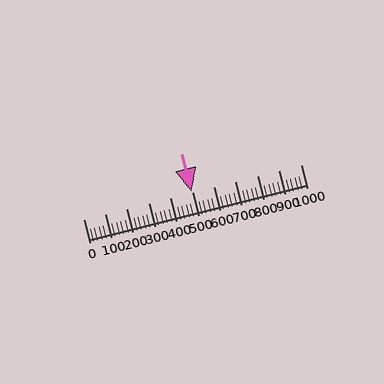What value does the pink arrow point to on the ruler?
The pink arrow points to approximately 498.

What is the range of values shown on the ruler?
The ruler shows values from 0 to 1000.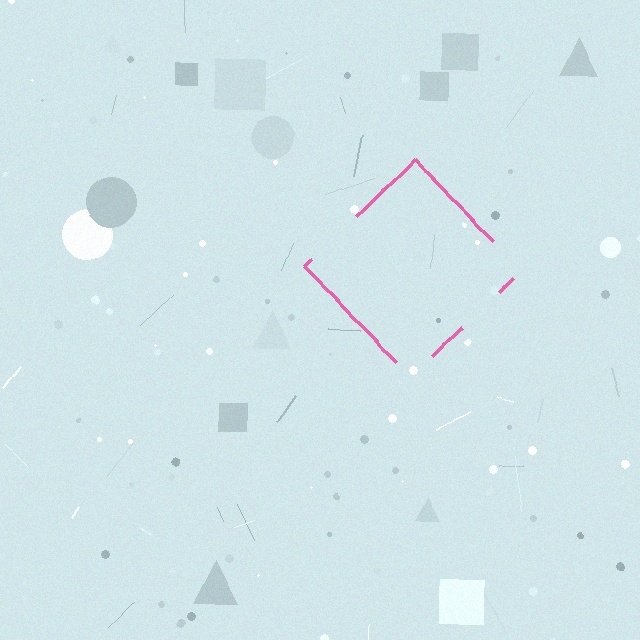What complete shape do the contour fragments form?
The contour fragments form a diamond.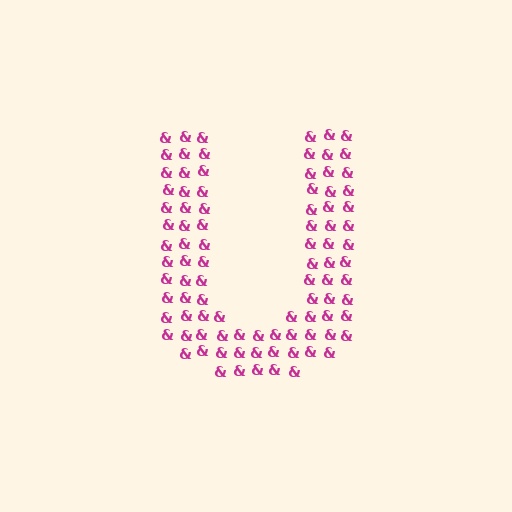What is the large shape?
The large shape is the letter U.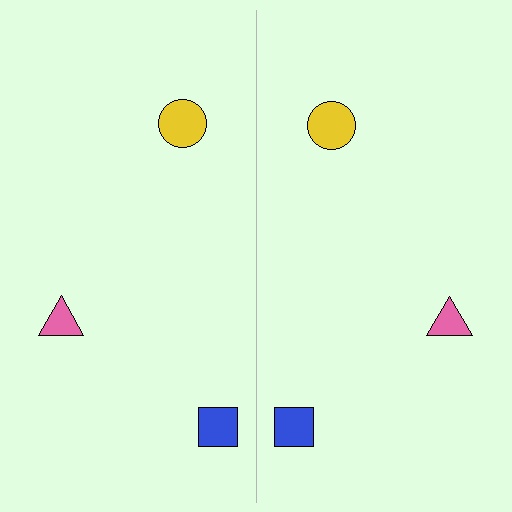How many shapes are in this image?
There are 6 shapes in this image.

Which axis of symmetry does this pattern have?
The pattern has a vertical axis of symmetry running through the center of the image.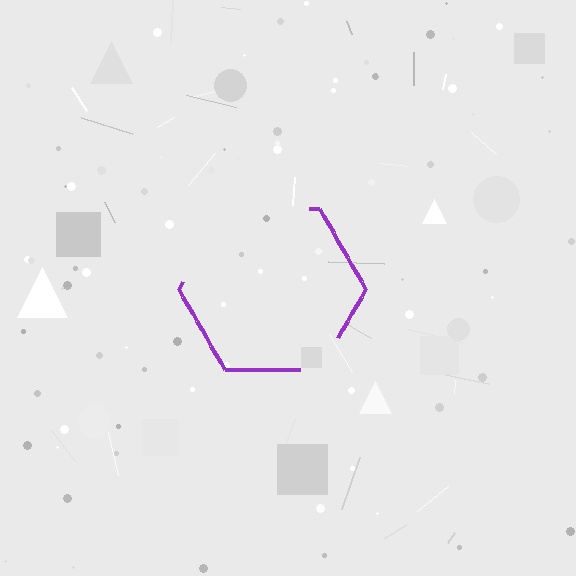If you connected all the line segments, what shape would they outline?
They would outline a hexagon.